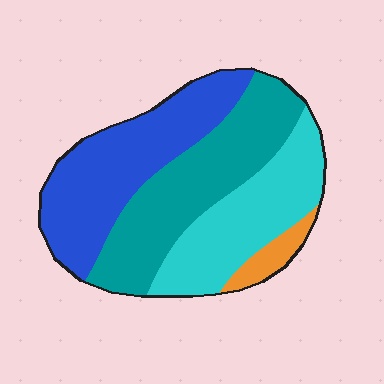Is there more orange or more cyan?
Cyan.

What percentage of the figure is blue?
Blue covers around 35% of the figure.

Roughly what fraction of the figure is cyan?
Cyan takes up about one quarter (1/4) of the figure.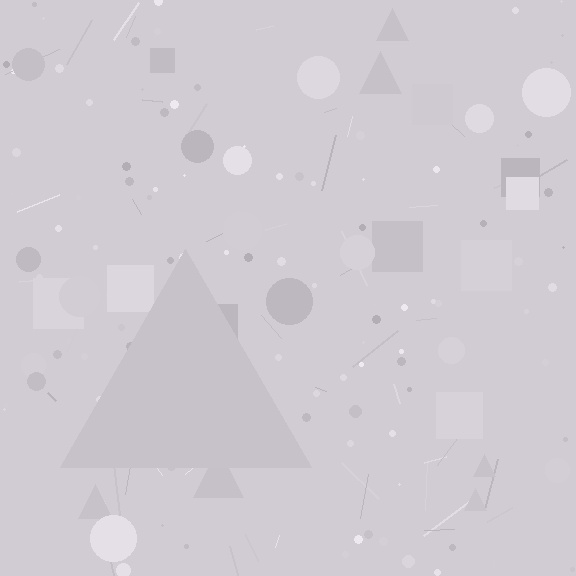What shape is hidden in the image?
A triangle is hidden in the image.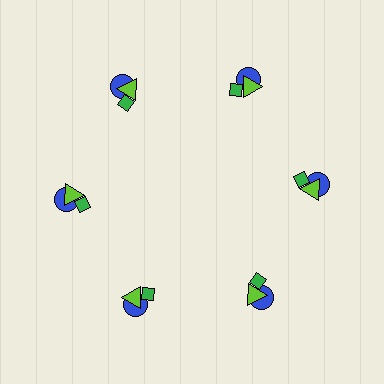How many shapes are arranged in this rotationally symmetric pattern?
There are 18 shapes, arranged in 6 groups of 3.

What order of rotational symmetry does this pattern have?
This pattern has 6-fold rotational symmetry.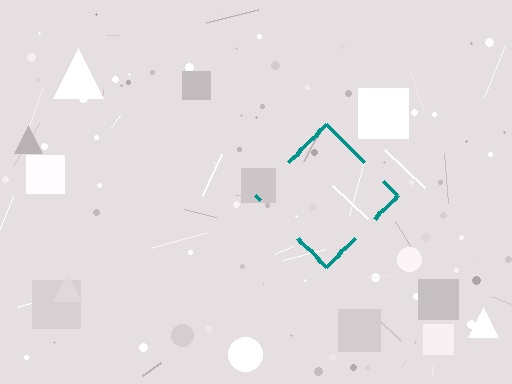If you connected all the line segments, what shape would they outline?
They would outline a diamond.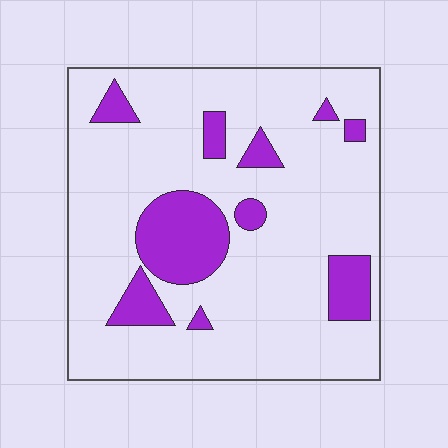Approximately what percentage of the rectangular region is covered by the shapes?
Approximately 20%.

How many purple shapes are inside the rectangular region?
10.